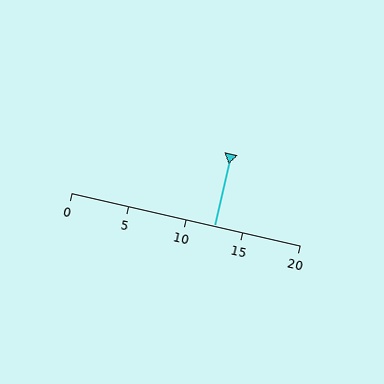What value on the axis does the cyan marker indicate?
The marker indicates approximately 12.5.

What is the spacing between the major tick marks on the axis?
The major ticks are spaced 5 apart.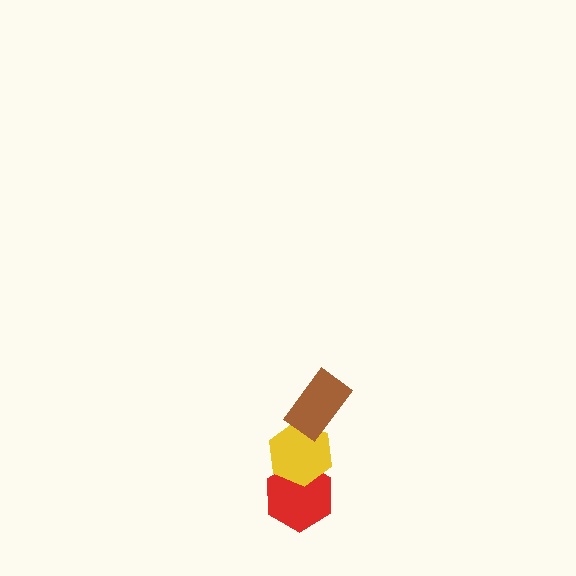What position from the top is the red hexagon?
The red hexagon is 3rd from the top.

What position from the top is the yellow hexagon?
The yellow hexagon is 2nd from the top.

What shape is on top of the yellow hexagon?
The brown rectangle is on top of the yellow hexagon.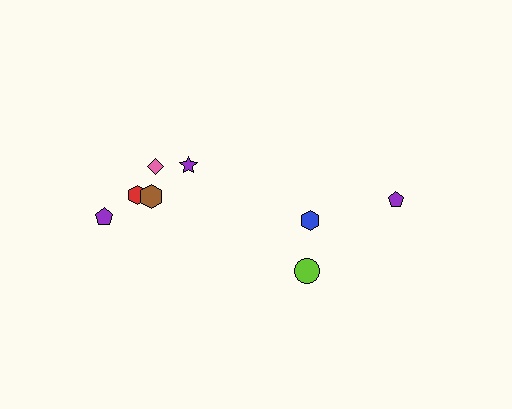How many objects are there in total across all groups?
There are 8 objects.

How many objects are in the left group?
There are 5 objects.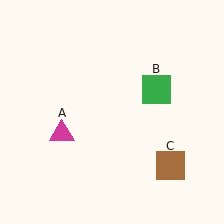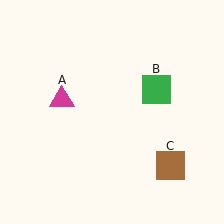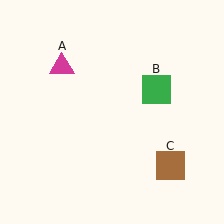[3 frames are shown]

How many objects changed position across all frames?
1 object changed position: magenta triangle (object A).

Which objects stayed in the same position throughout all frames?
Green square (object B) and brown square (object C) remained stationary.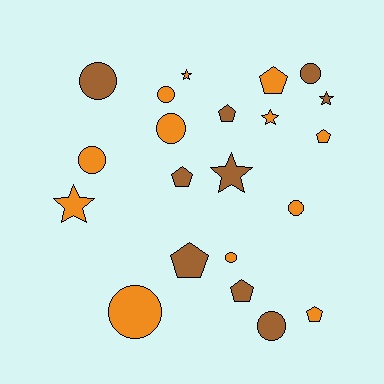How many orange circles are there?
There are 6 orange circles.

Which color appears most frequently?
Orange, with 12 objects.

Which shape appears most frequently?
Circle, with 9 objects.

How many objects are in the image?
There are 21 objects.